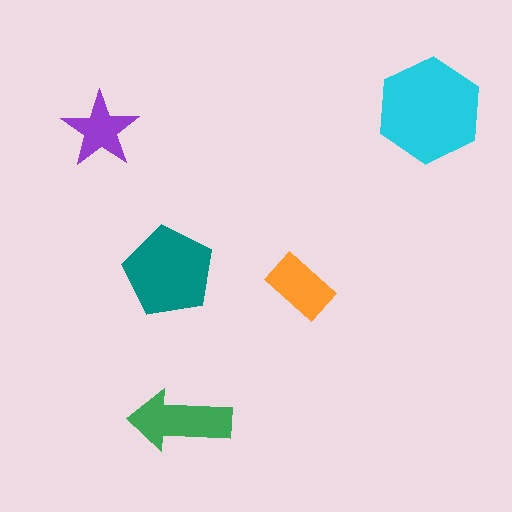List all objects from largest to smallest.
The cyan hexagon, the teal pentagon, the green arrow, the orange rectangle, the purple star.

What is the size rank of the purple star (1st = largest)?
5th.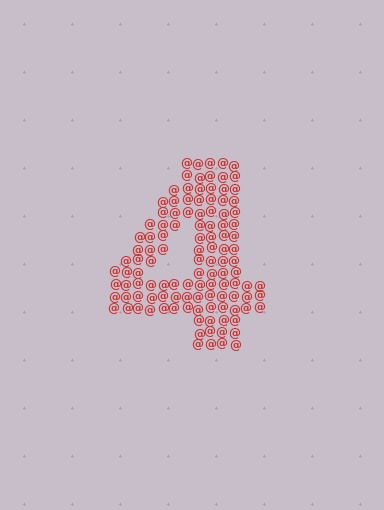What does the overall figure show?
The overall figure shows the digit 4.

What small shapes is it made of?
It is made of small at signs.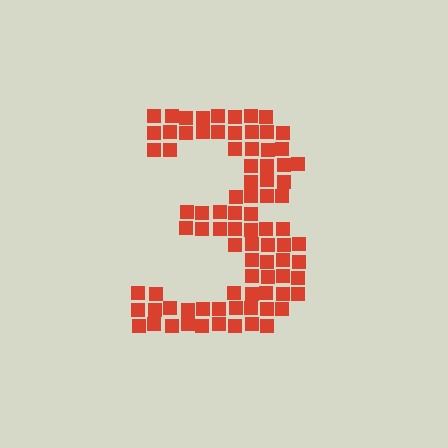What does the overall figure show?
The overall figure shows the digit 3.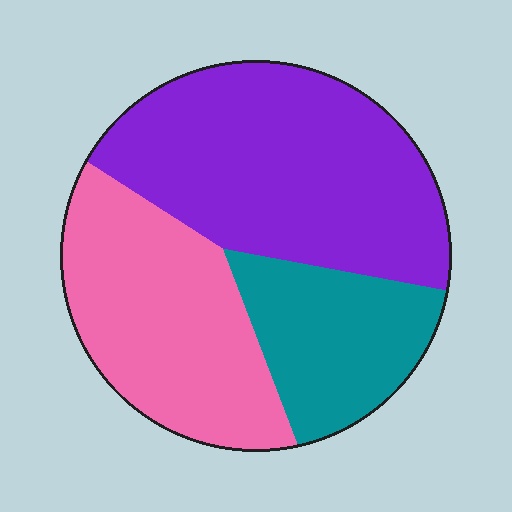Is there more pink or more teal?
Pink.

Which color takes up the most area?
Purple, at roughly 45%.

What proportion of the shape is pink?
Pink covers around 35% of the shape.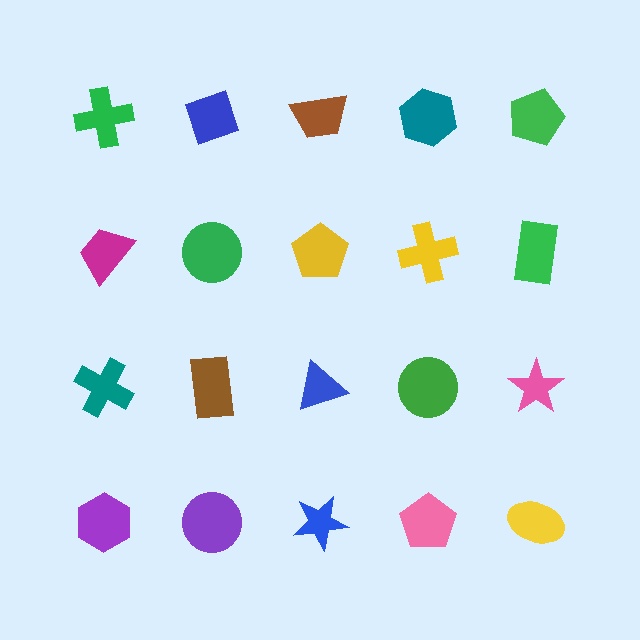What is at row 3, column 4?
A green circle.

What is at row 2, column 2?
A green circle.